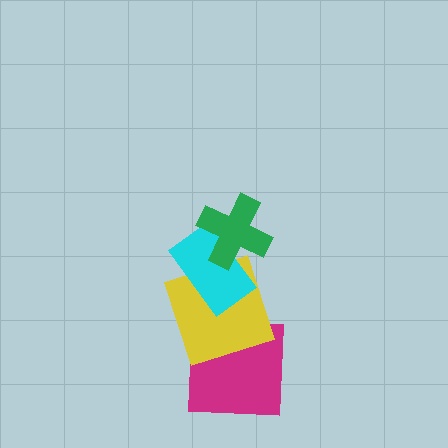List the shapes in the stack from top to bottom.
From top to bottom: the green cross, the cyan rectangle, the yellow square, the magenta square.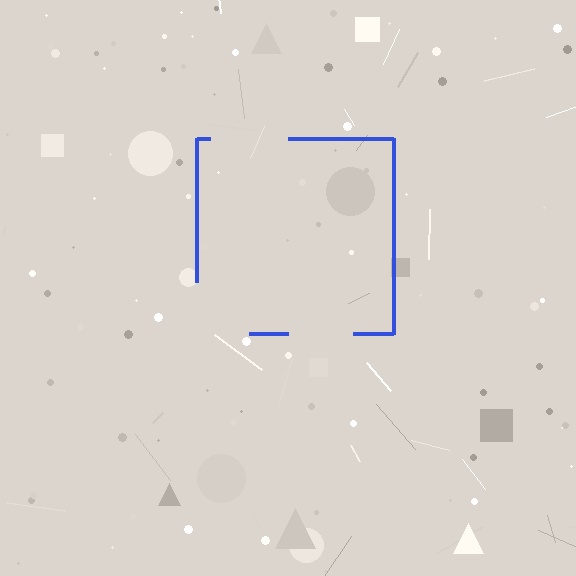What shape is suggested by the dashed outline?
The dashed outline suggests a square.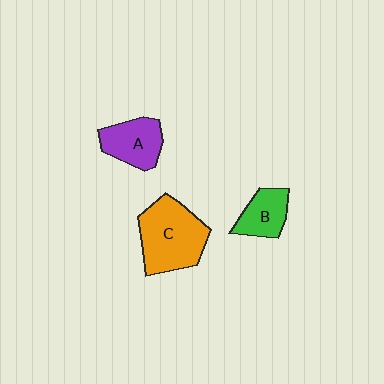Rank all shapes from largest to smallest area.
From largest to smallest: C (orange), A (purple), B (green).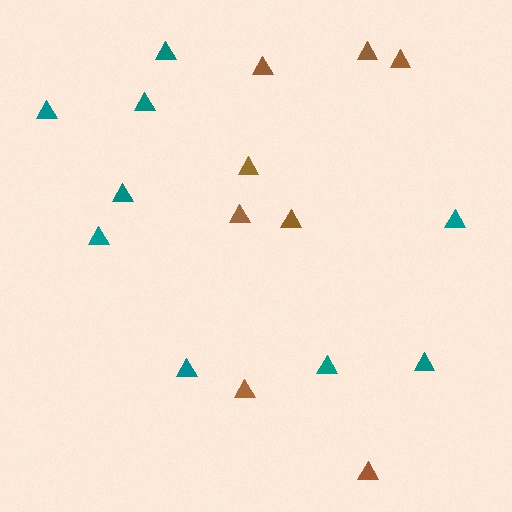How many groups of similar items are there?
There are 2 groups: one group of teal triangles (9) and one group of brown triangles (8).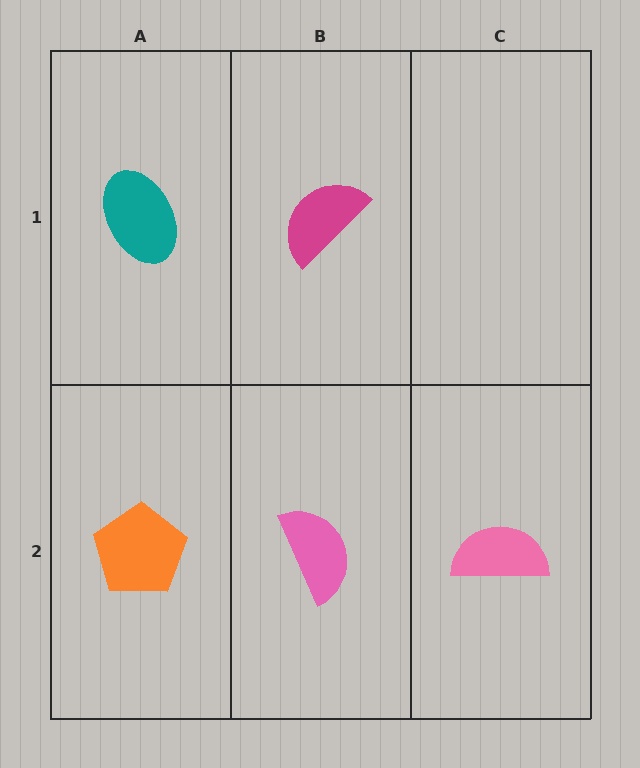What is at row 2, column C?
A pink semicircle.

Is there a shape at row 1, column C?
No, that cell is empty.